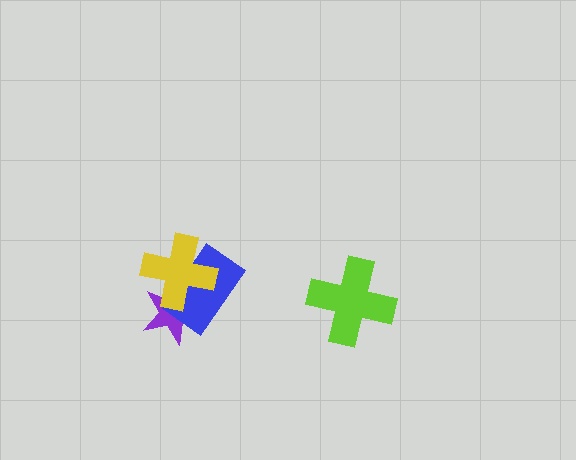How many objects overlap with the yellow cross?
2 objects overlap with the yellow cross.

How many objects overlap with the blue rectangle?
2 objects overlap with the blue rectangle.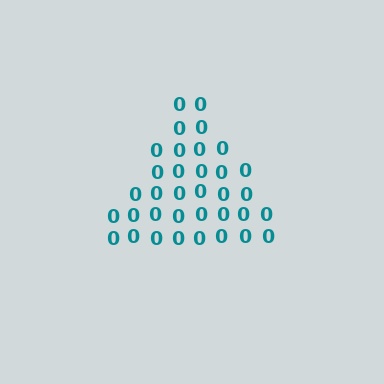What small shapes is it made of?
It is made of small digit 0's.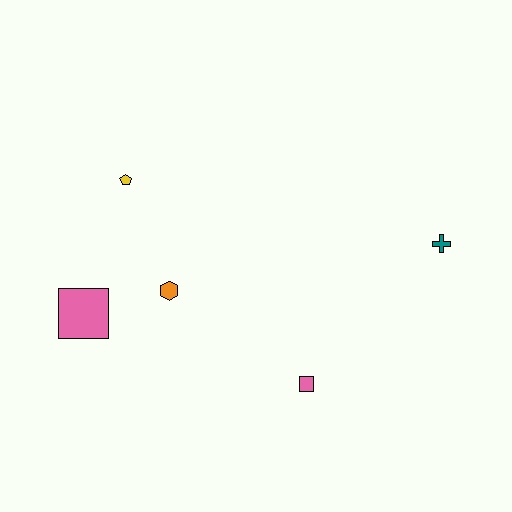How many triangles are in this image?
There are no triangles.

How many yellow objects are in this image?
There is 1 yellow object.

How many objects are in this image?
There are 5 objects.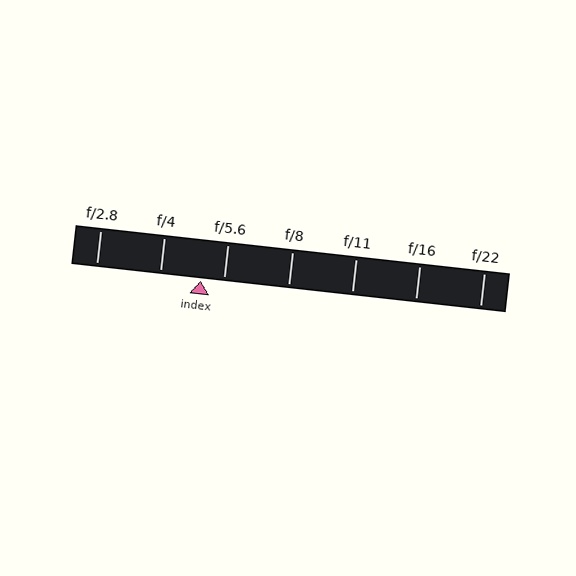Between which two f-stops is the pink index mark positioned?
The index mark is between f/4 and f/5.6.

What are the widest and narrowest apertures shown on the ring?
The widest aperture shown is f/2.8 and the narrowest is f/22.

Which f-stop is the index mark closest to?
The index mark is closest to f/5.6.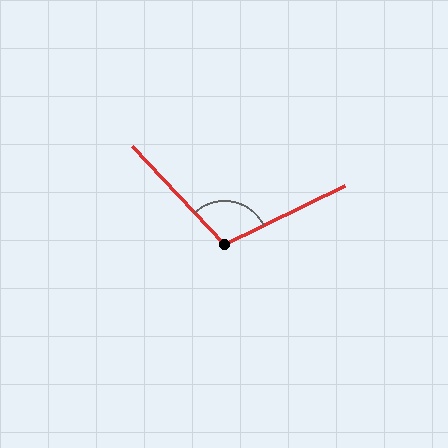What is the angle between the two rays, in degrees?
Approximately 107 degrees.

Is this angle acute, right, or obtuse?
It is obtuse.